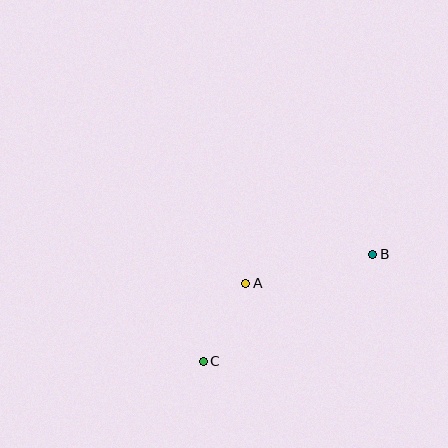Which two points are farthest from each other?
Points B and C are farthest from each other.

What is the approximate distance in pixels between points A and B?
The distance between A and B is approximately 131 pixels.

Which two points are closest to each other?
Points A and C are closest to each other.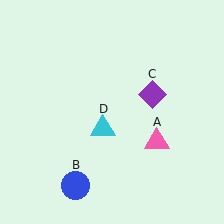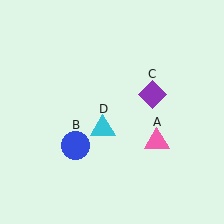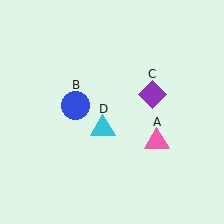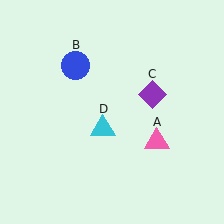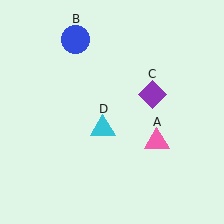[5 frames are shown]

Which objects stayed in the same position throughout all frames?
Pink triangle (object A) and purple diamond (object C) and cyan triangle (object D) remained stationary.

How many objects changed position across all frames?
1 object changed position: blue circle (object B).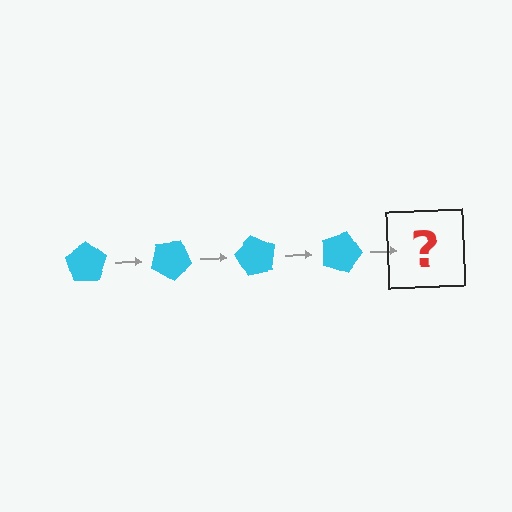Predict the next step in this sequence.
The next step is a cyan pentagon rotated 120 degrees.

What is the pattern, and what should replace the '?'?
The pattern is that the pentagon rotates 30 degrees each step. The '?' should be a cyan pentagon rotated 120 degrees.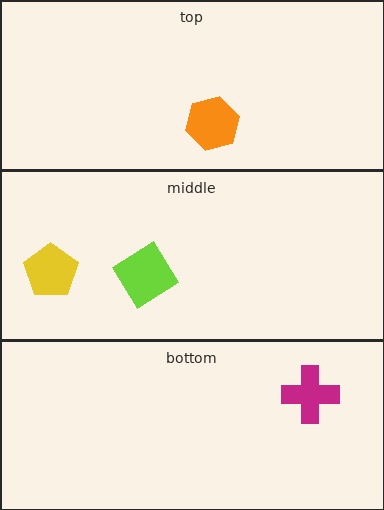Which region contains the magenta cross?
The bottom region.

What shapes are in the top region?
The orange hexagon.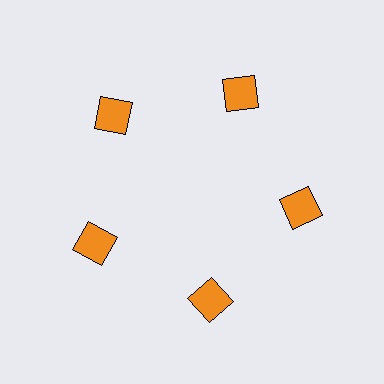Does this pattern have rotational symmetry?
Yes, this pattern has 5-fold rotational symmetry. It looks the same after rotating 72 degrees around the center.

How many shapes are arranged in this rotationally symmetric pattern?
There are 5 shapes, arranged in 5 groups of 1.